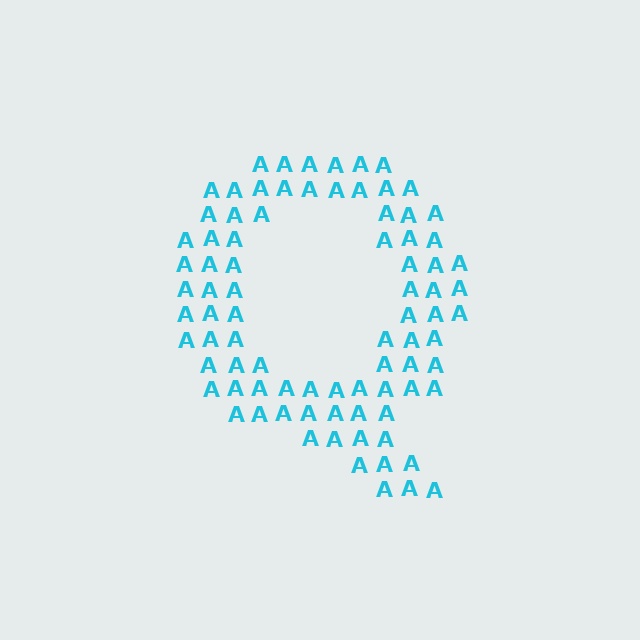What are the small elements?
The small elements are letter A's.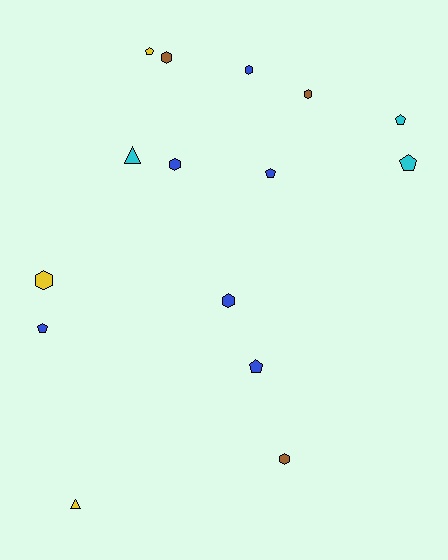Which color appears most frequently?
Blue, with 6 objects.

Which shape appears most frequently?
Hexagon, with 7 objects.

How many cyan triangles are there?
There is 1 cyan triangle.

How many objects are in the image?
There are 15 objects.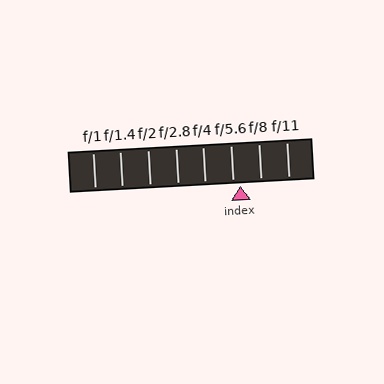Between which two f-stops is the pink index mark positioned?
The index mark is between f/5.6 and f/8.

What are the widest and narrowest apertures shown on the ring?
The widest aperture shown is f/1 and the narrowest is f/11.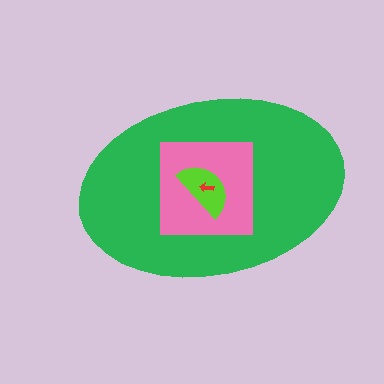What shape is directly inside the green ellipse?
The pink square.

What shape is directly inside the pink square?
The lime semicircle.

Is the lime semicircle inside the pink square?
Yes.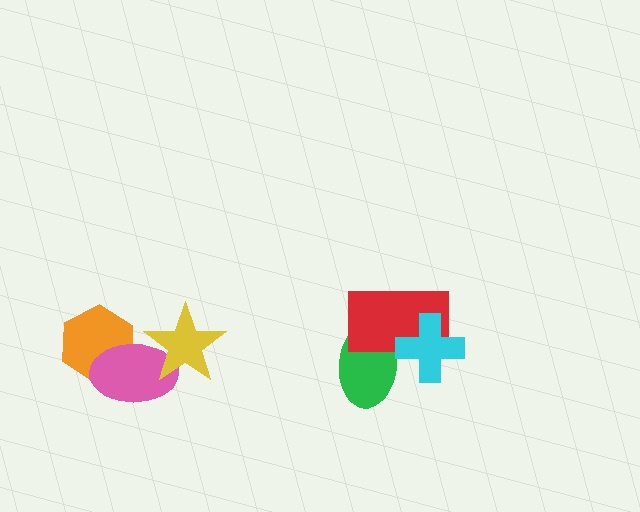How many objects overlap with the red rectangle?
2 objects overlap with the red rectangle.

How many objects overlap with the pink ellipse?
2 objects overlap with the pink ellipse.